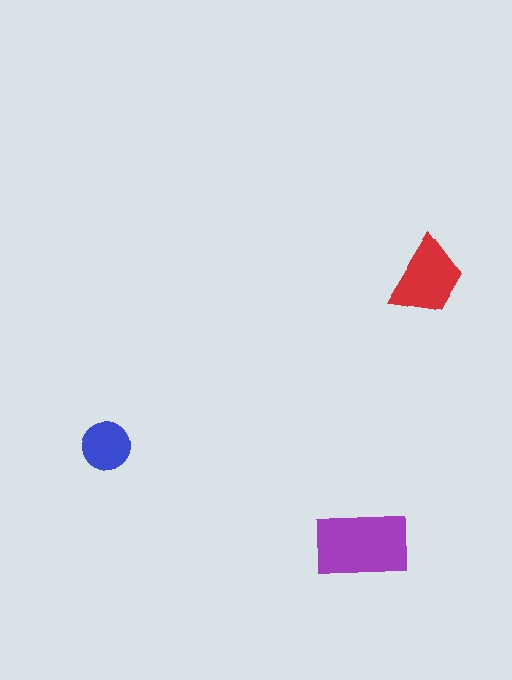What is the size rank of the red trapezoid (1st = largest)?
2nd.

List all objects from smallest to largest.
The blue circle, the red trapezoid, the purple rectangle.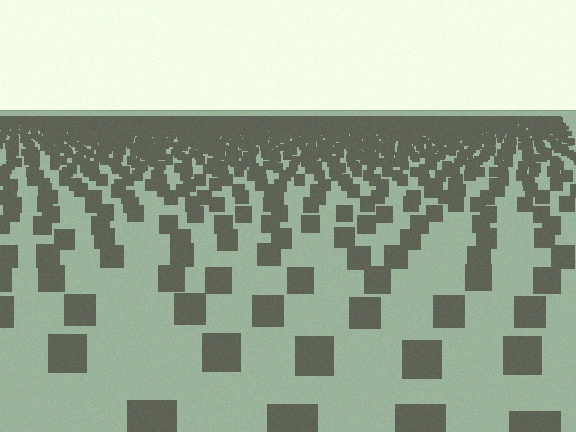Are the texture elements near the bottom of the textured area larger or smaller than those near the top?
Larger. Near the bottom, elements are closer to the viewer and appear at a bigger on-screen size.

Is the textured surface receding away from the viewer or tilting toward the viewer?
The surface is receding away from the viewer. Texture elements get smaller and denser toward the top.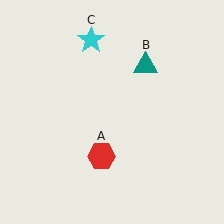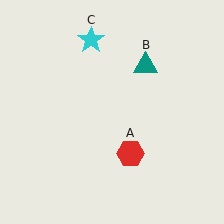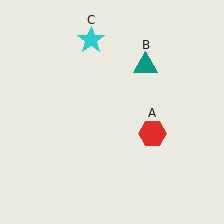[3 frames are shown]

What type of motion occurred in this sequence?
The red hexagon (object A) rotated counterclockwise around the center of the scene.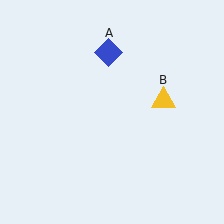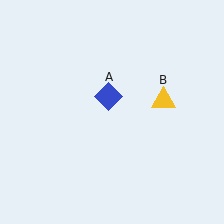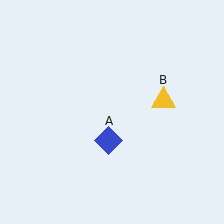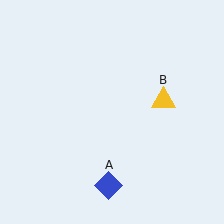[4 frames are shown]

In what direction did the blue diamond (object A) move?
The blue diamond (object A) moved down.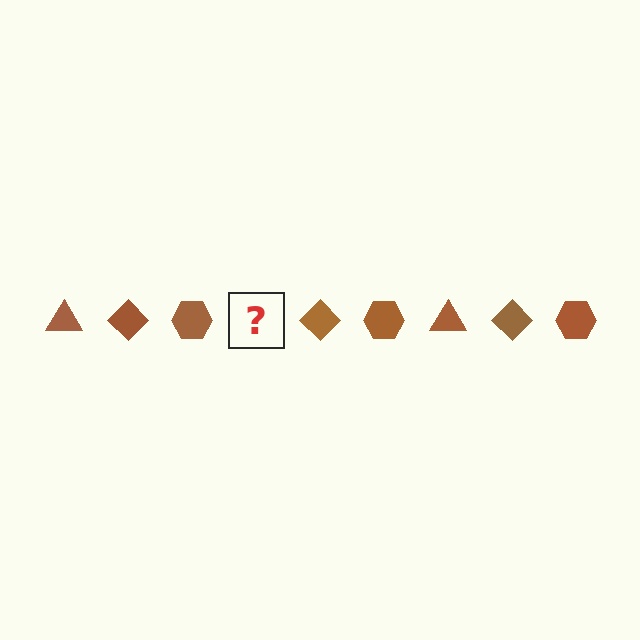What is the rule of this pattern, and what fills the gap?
The rule is that the pattern cycles through triangle, diamond, hexagon shapes in brown. The gap should be filled with a brown triangle.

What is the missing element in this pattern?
The missing element is a brown triangle.